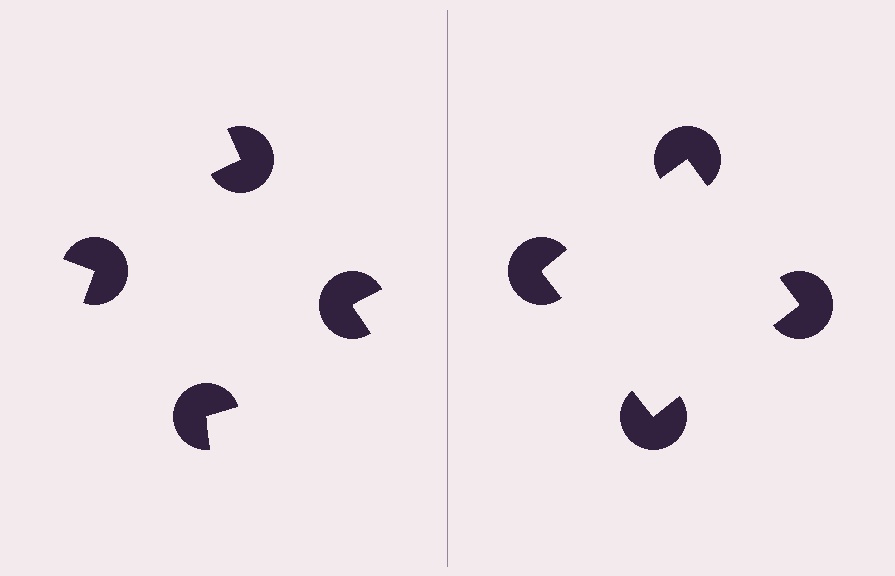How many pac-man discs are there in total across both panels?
8 — 4 on each side.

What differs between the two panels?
The pac-man discs are positioned identically on both sides; only the wedge orientations differ. On the right they align to a square; on the left they are misaligned.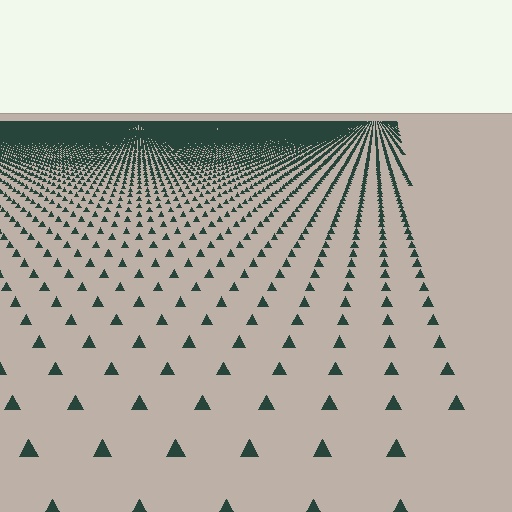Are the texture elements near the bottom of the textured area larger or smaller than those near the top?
Larger. Near the bottom, elements are closer to the viewer and appear at a bigger on-screen size.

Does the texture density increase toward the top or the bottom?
Density increases toward the top.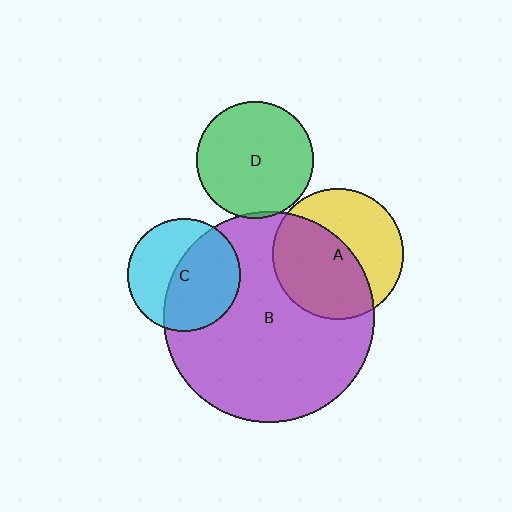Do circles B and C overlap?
Yes.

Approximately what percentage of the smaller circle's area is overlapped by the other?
Approximately 55%.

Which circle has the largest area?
Circle B (purple).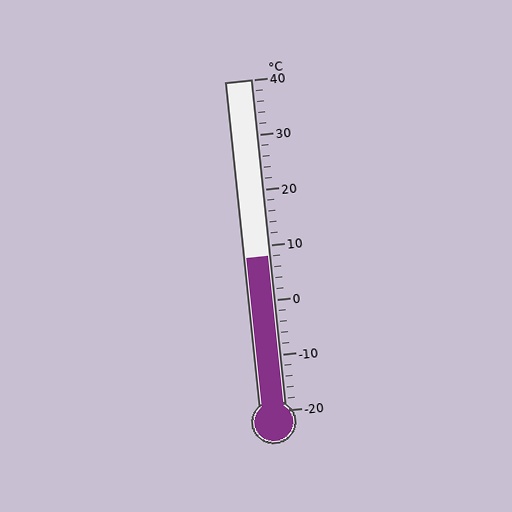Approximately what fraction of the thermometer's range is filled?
The thermometer is filled to approximately 45% of its range.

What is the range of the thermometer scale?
The thermometer scale ranges from -20°C to 40°C.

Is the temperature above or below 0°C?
The temperature is above 0°C.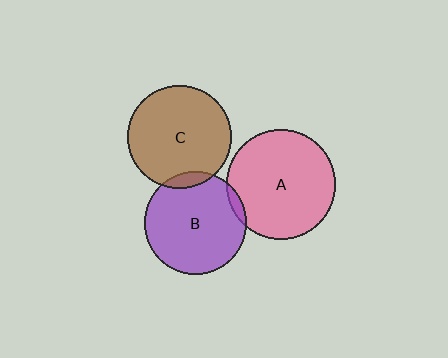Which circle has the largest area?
Circle A (pink).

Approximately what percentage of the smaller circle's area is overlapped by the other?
Approximately 5%.